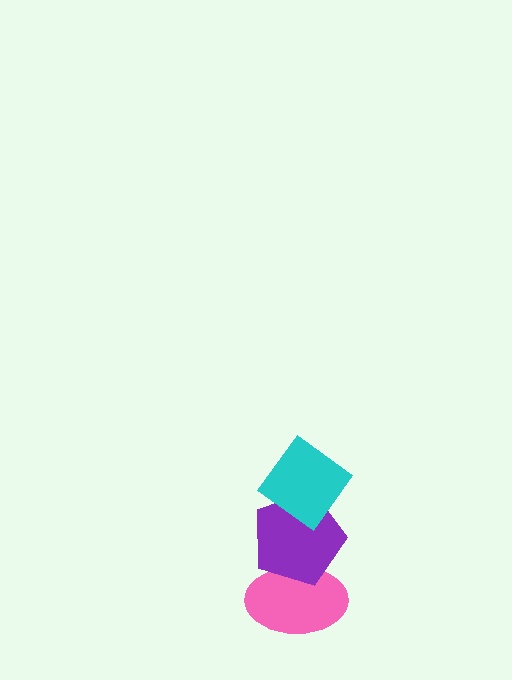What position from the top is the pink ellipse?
The pink ellipse is 3rd from the top.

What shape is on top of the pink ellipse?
The purple pentagon is on top of the pink ellipse.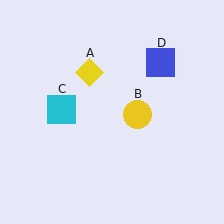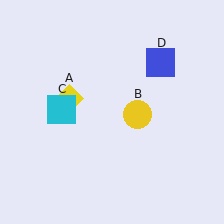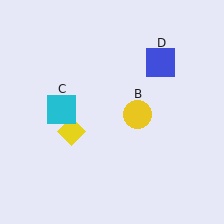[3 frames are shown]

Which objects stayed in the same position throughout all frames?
Yellow circle (object B) and cyan square (object C) and blue square (object D) remained stationary.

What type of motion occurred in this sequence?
The yellow diamond (object A) rotated counterclockwise around the center of the scene.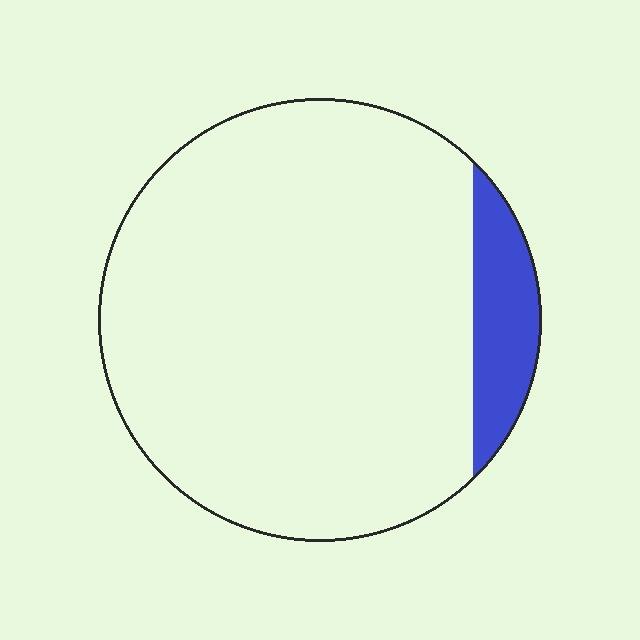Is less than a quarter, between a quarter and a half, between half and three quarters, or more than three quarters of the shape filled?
Less than a quarter.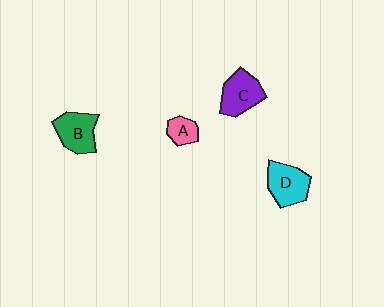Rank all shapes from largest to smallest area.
From largest to smallest: D (cyan), C (purple), B (green), A (pink).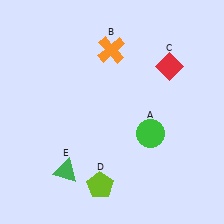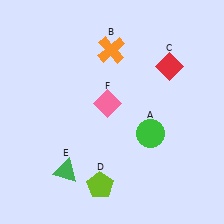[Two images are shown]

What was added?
A pink diamond (F) was added in Image 2.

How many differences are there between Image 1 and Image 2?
There is 1 difference between the two images.